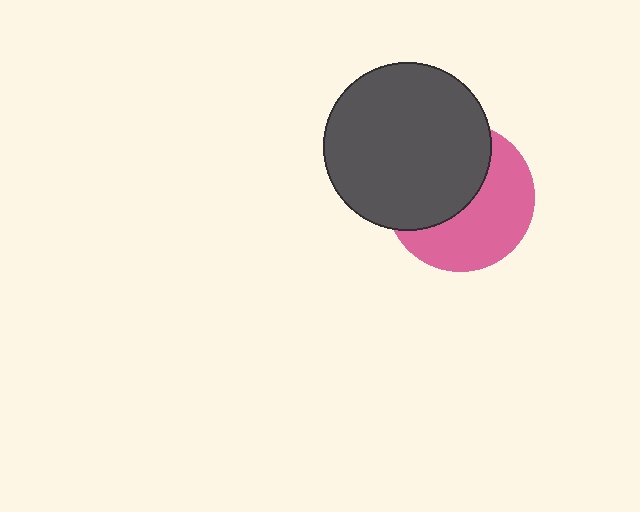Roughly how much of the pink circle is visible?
About half of it is visible (roughly 51%).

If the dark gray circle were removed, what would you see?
You would see the complete pink circle.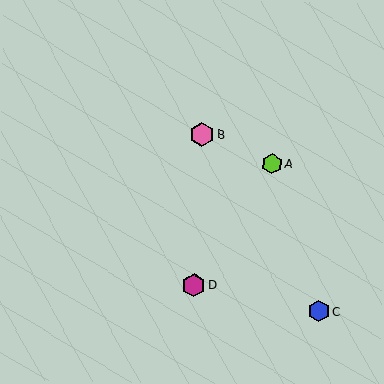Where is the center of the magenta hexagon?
The center of the magenta hexagon is at (194, 285).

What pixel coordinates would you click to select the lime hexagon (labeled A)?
Click at (272, 164) to select the lime hexagon A.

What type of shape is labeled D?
Shape D is a magenta hexagon.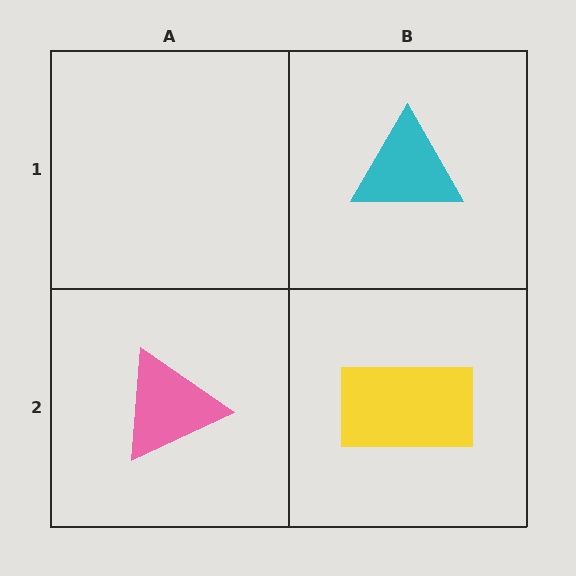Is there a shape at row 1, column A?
No, that cell is empty.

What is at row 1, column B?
A cyan triangle.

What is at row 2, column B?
A yellow rectangle.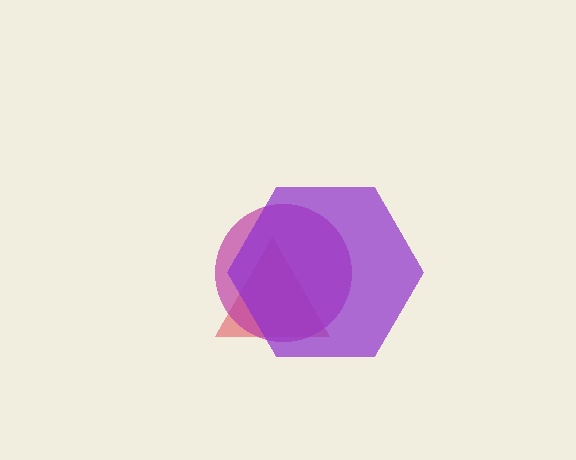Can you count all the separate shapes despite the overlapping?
Yes, there are 3 separate shapes.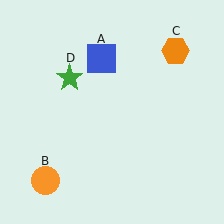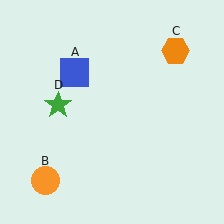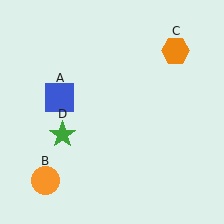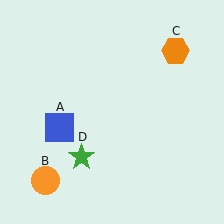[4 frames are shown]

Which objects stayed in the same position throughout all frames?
Orange circle (object B) and orange hexagon (object C) remained stationary.